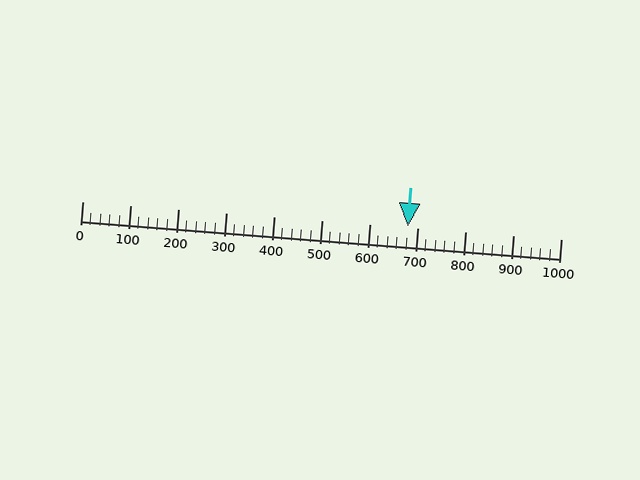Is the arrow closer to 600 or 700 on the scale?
The arrow is closer to 700.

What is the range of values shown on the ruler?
The ruler shows values from 0 to 1000.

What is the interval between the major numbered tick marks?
The major tick marks are spaced 100 units apart.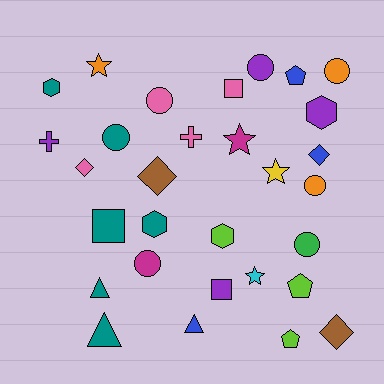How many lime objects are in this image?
There are 3 lime objects.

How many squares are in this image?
There are 3 squares.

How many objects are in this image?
There are 30 objects.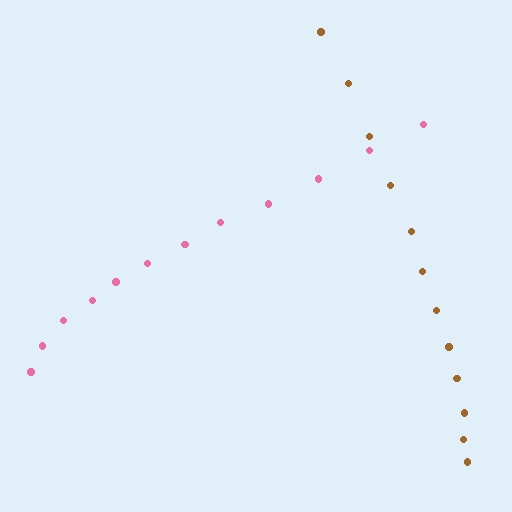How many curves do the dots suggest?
There are 2 distinct paths.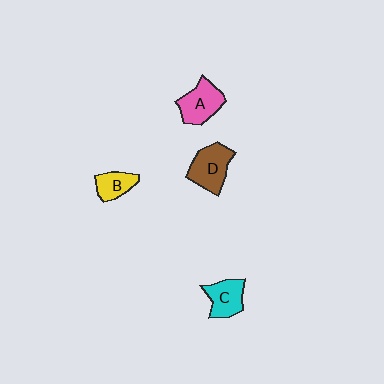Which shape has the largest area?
Shape D (brown).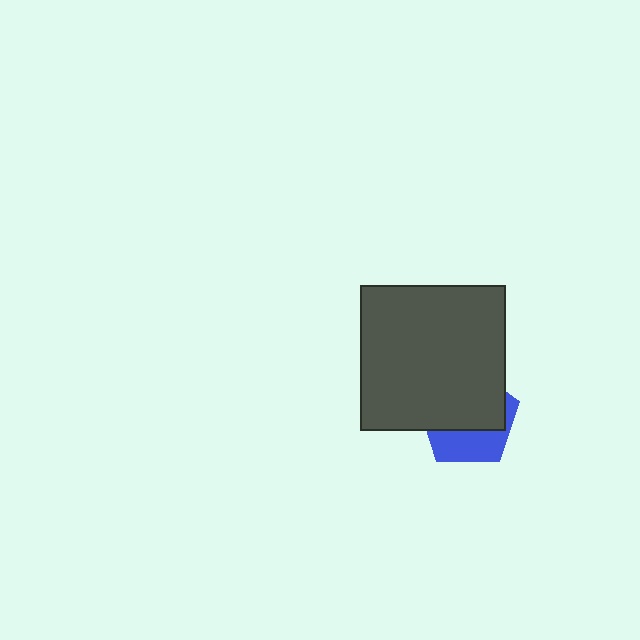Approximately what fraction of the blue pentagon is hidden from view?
Roughly 63% of the blue pentagon is hidden behind the dark gray square.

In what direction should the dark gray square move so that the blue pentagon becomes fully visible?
The dark gray square should move up. That is the shortest direction to clear the overlap and leave the blue pentagon fully visible.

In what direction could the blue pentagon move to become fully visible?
The blue pentagon could move down. That would shift it out from behind the dark gray square entirely.